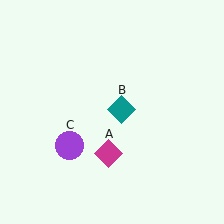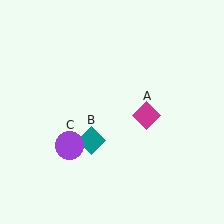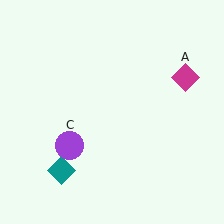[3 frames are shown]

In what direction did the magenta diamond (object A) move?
The magenta diamond (object A) moved up and to the right.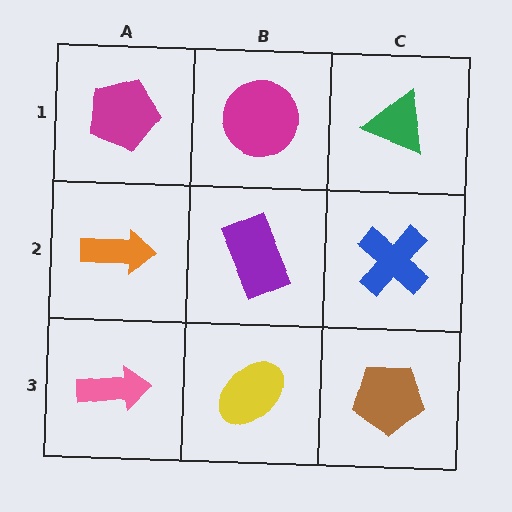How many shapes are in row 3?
3 shapes.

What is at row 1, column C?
A green triangle.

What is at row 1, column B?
A magenta circle.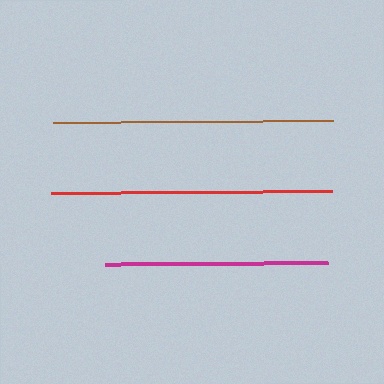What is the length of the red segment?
The red segment is approximately 281 pixels long.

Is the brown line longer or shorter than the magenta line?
The brown line is longer than the magenta line.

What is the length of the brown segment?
The brown segment is approximately 280 pixels long.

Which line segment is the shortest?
The magenta line is the shortest at approximately 222 pixels.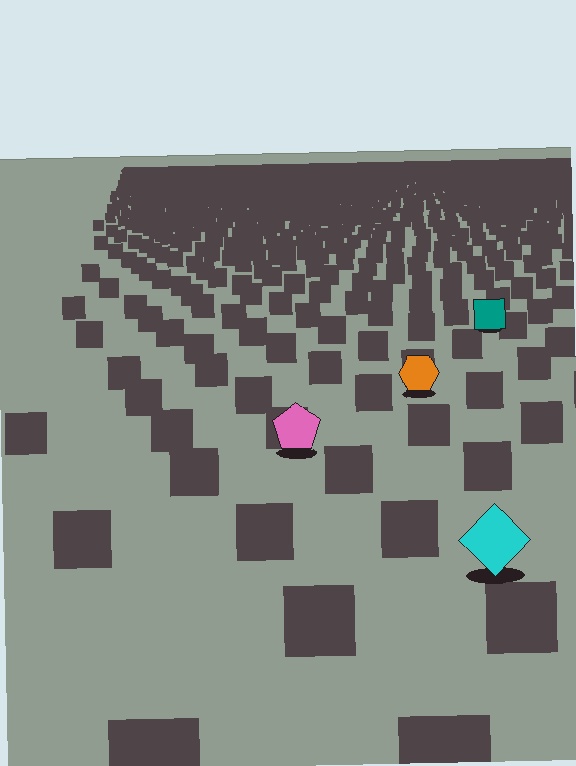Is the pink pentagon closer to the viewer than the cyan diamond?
No. The cyan diamond is closer — you can tell from the texture gradient: the ground texture is coarser near it.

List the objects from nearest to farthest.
From nearest to farthest: the cyan diamond, the pink pentagon, the orange hexagon, the teal square.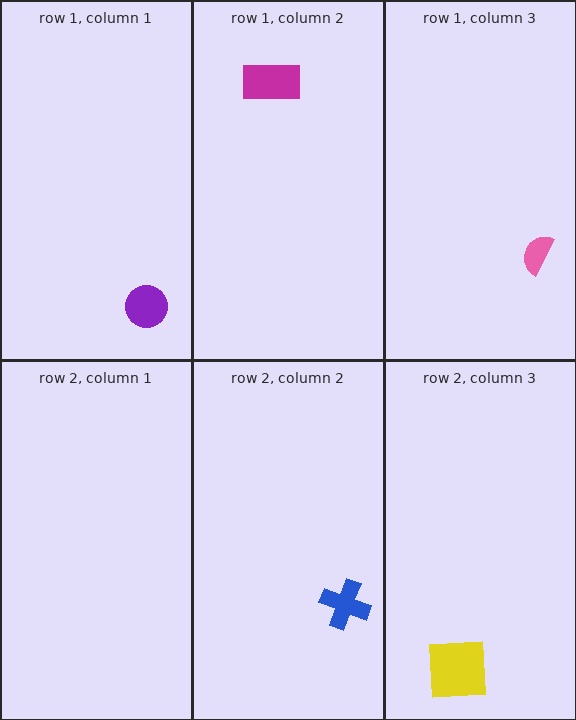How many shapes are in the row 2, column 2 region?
1.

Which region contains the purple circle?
The row 1, column 1 region.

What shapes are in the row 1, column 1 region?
The purple circle.